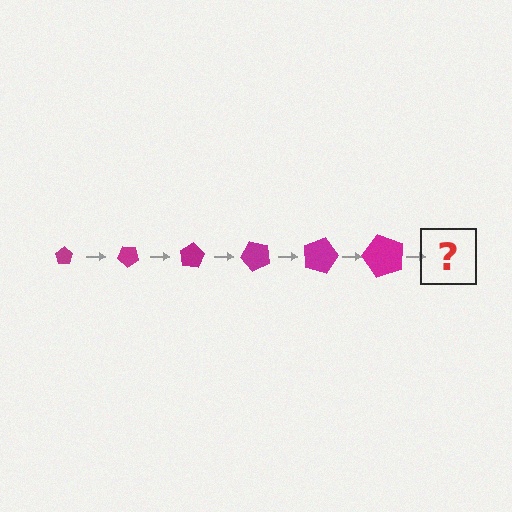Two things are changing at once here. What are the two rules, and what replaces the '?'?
The two rules are that the pentagon grows larger each step and it rotates 40 degrees each step. The '?' should be a pentagon, larger than the previous one and rotated 240 degrees from the start.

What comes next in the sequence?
The next element should be a pentagon, larger than the previous one and rotated 240 degrees from the start.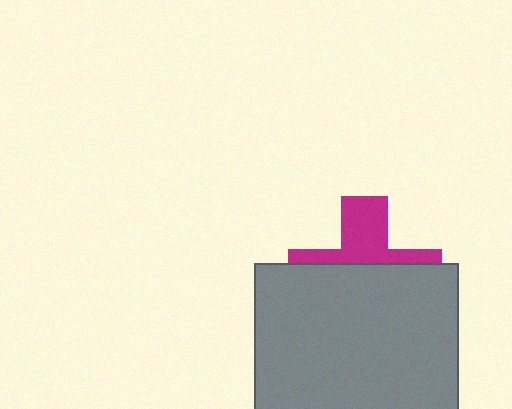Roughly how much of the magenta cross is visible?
A small part of it is visible (roughly 38%).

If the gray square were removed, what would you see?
You would see the complete magenta cross.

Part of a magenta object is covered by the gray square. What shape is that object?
It is a cross.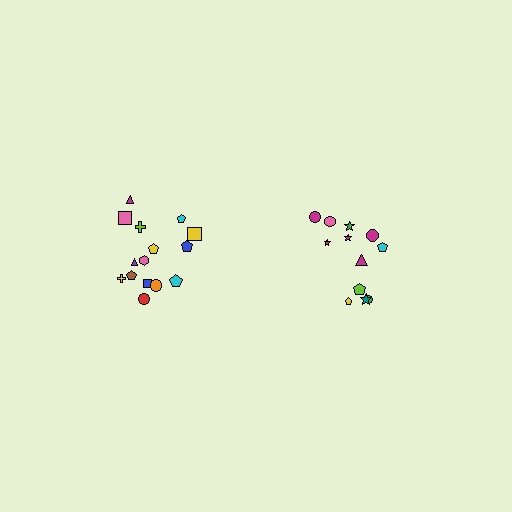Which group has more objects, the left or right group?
The left group.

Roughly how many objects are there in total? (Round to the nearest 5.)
Roughly 25 objects in total.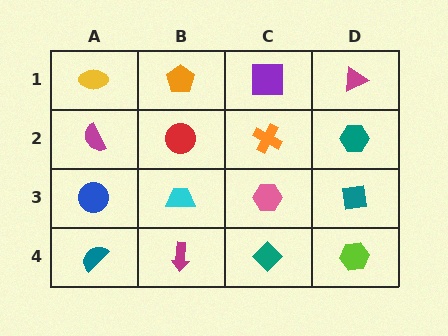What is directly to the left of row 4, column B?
A teal semicircle.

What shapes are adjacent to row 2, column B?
An orange pentagon (row 1, column B), a cyan trapezoid (row 3, column B), a magenta semicircle (row 2, column A), an orange cross (row 2, column C).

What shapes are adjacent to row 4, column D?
A teal square (row 3, column D), a teal diamond (row 4, column C).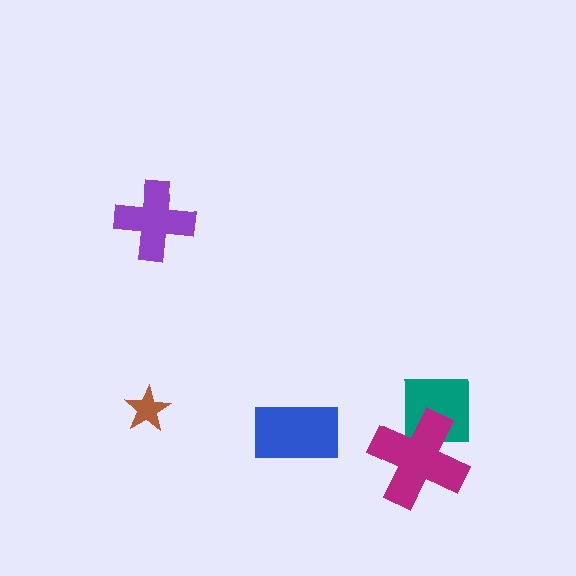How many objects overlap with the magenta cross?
1 object overlaps with the magenta cross.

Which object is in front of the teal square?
The magenta cross is in front of the teal square.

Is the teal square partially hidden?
Yes, it is partially covered by another shape.